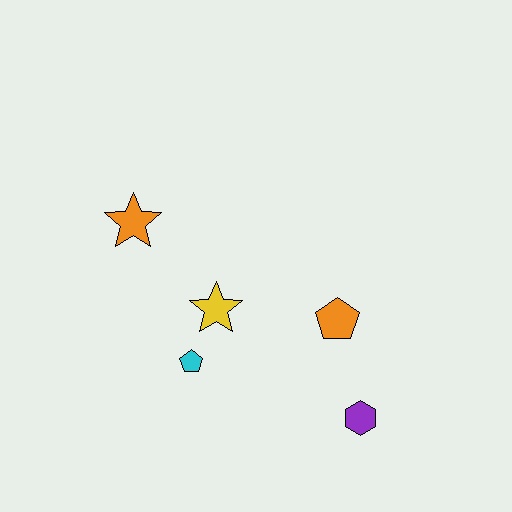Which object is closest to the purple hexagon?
The orange pentagon is closest to the purple hexagon.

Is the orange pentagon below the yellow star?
Yes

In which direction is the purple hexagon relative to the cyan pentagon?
The purple hexagon is to the right of the cyan pentagon.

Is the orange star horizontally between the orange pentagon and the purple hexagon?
No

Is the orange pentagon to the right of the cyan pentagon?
Yes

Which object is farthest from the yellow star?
The purple hexagon is farthest from the yellow star.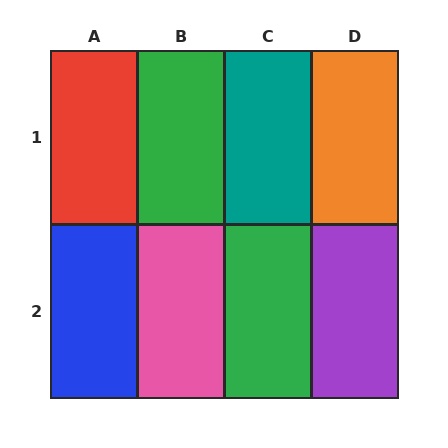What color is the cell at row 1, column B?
Green.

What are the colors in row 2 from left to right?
Blue, pink, green, purple.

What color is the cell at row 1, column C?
Teal.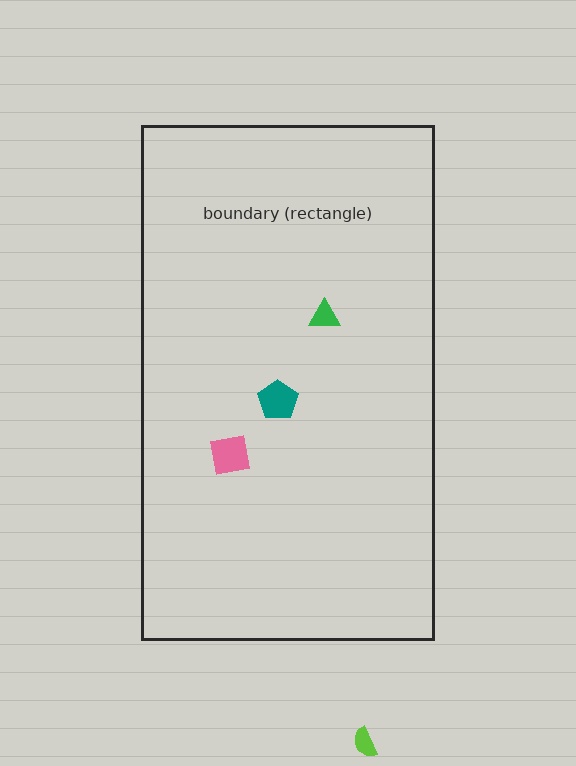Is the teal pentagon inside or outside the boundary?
Inside.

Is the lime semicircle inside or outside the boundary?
Outside.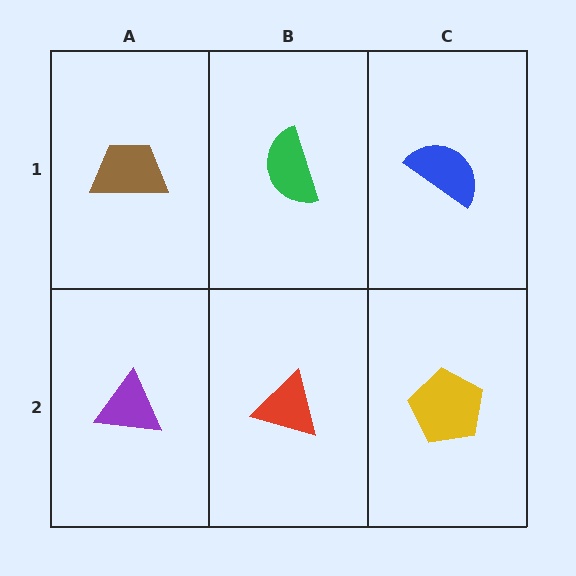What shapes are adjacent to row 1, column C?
A yellow pentagon (row 2, column C), a green semicircle (row 1, column B).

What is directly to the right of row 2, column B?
A yellow pentagon.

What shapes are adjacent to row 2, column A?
A brown trapezoid (row 1, column A), a red triangle (row 2, column B).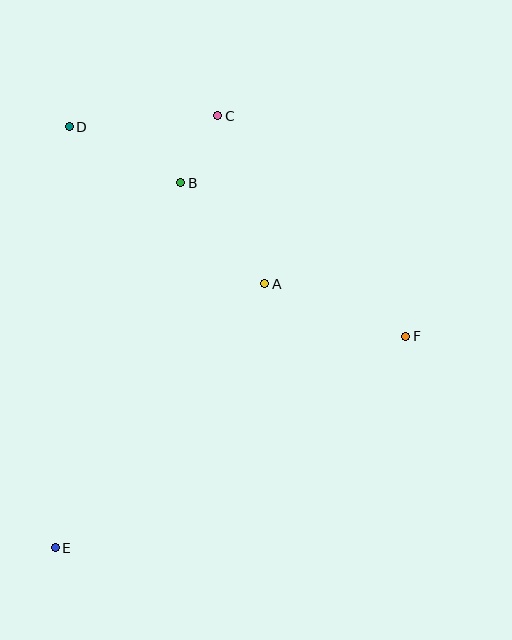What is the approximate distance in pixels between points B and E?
The distance between B and E is approximately 386 pixels.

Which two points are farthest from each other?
Points C and E are farthest from each other.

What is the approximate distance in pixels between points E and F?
The distance between E and F is approximately 409 pixels.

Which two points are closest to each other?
Points B and C are closest to each other.